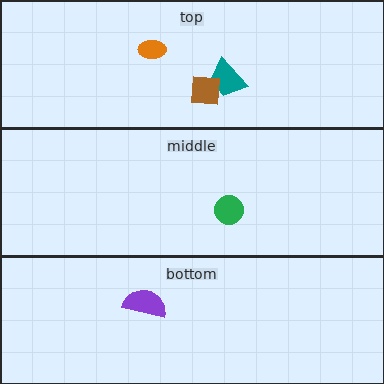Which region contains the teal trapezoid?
The top region.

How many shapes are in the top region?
3.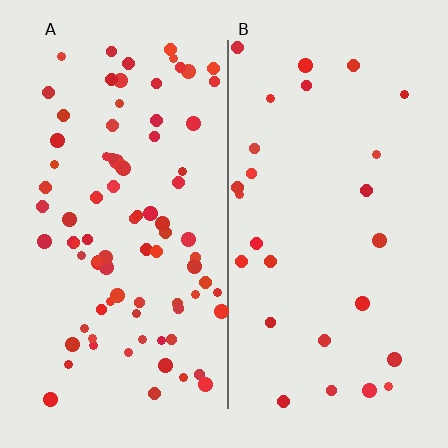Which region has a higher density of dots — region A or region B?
A (the left).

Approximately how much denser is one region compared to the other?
Approximately 3.1× — region A over region B.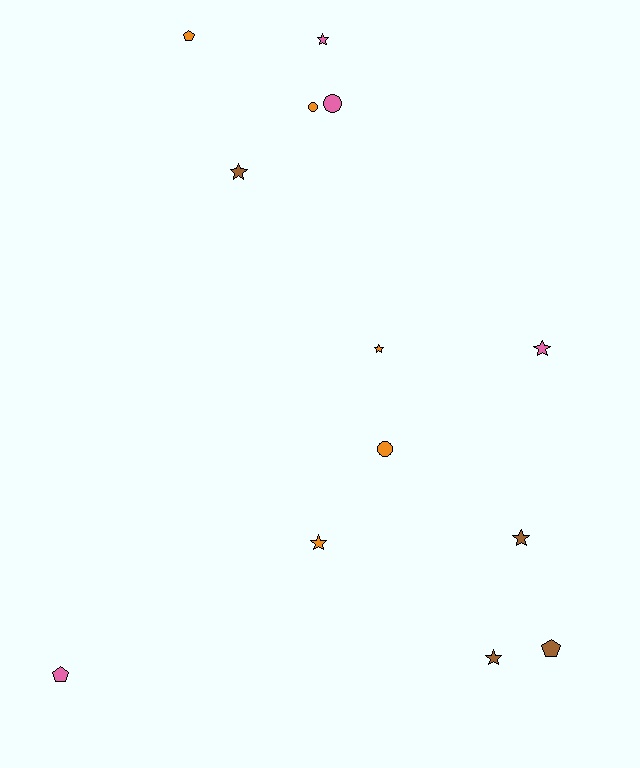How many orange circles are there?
There are 2 orange circles.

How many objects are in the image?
There are 13 objects.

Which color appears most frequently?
Orange, with 5 objects.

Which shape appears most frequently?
Star, with 7 objects.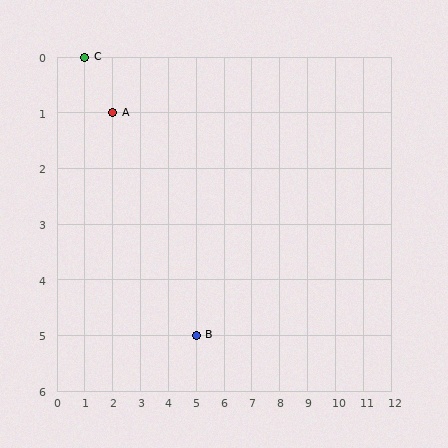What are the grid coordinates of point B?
Point B is at grid coordinates (5, 5).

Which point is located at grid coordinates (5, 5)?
Point B is at (5, 5).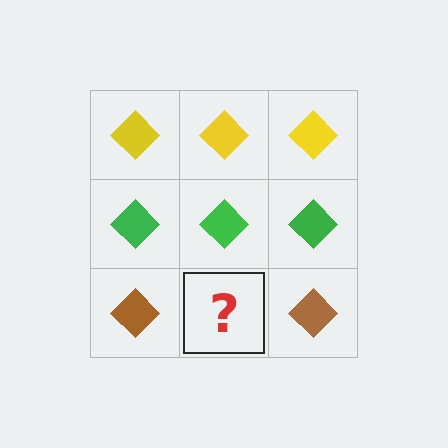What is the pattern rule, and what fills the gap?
The rule is that each row has a consistent color. The gap should be filled with a brown diamond.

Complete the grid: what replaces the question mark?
The question mark should be replaced with a brown diamond.